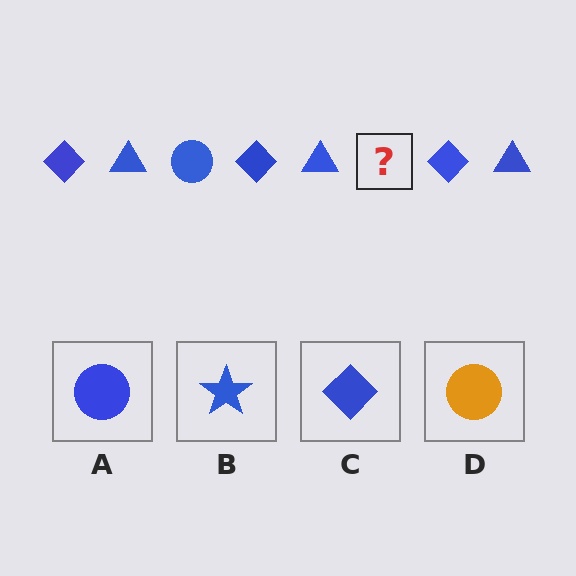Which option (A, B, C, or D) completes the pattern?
A.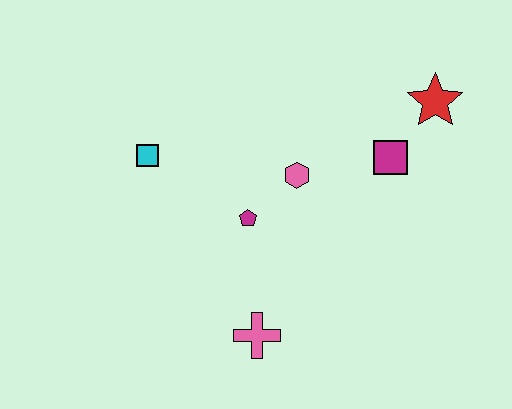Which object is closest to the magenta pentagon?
The pink hexagon is closest to the magenta pentagon.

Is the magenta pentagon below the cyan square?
Yes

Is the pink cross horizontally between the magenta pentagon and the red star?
Yes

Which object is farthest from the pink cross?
The red star is farthest from the pink cross.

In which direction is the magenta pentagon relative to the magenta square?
The magenta pentagon is to the left of the magenta square.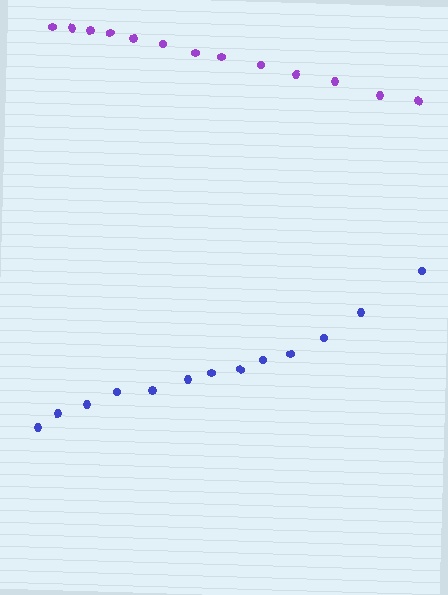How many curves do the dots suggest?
There are 2 distinct paths.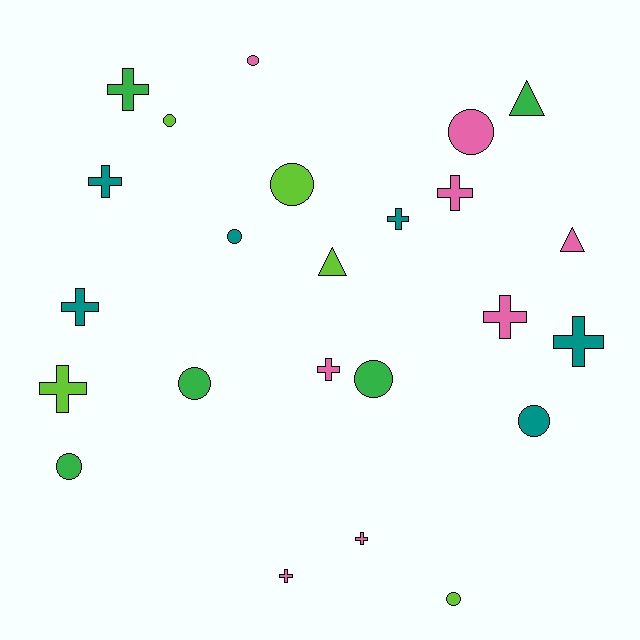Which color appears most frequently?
Pink, with 8 objects.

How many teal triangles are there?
There are no teal triangles.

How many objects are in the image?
There are 24 objects.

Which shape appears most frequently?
Cross, with 11 objects.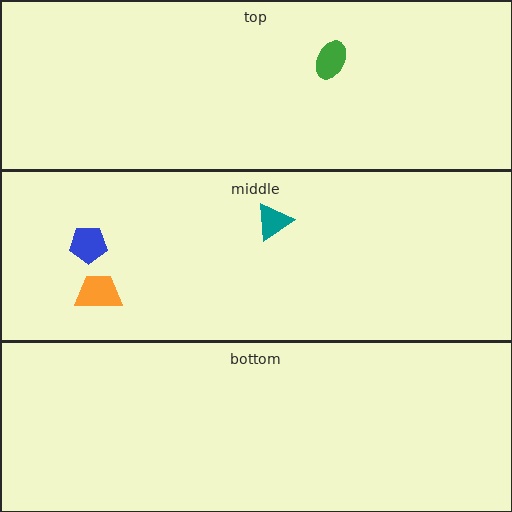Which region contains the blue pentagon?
The middle region.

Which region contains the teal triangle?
The middle region.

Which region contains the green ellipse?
The top region.